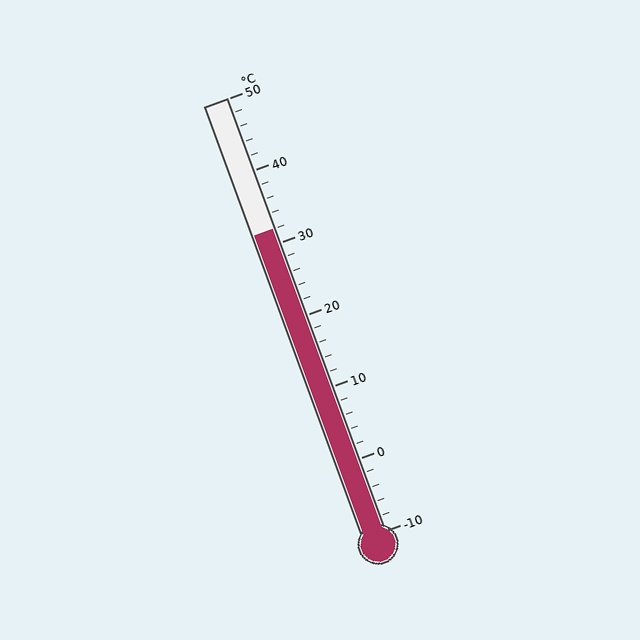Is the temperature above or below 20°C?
The temperature is above 20°C.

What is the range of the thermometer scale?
The thermometer scale ranges from -10°C to 50°C.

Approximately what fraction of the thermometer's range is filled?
The thermometer is filled to approximately 70% of its range.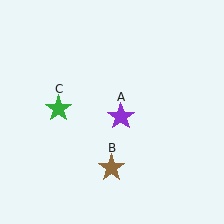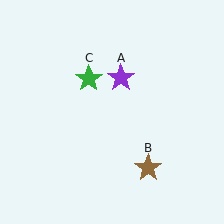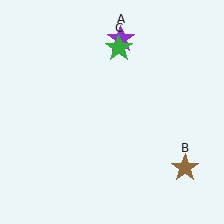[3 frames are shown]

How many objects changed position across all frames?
3 objects changed position: purple star (object A), brown star (object B), green star (object C).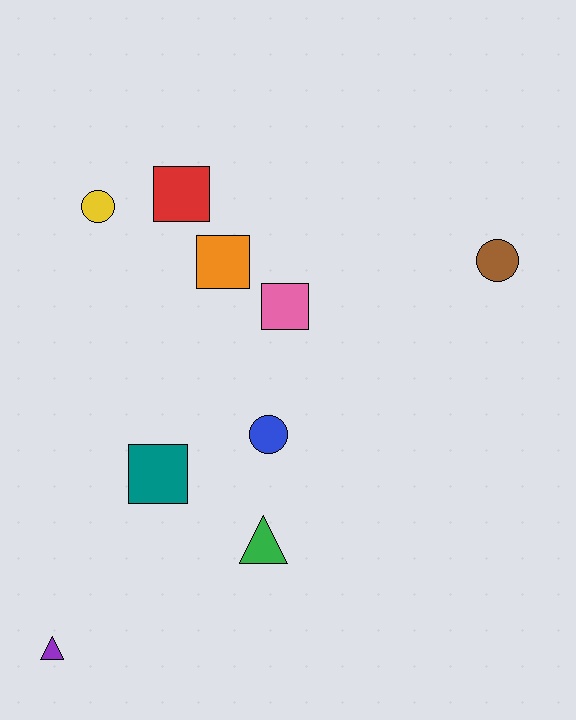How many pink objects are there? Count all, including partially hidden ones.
There is 1 pink object.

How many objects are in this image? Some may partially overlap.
There are 9 objects.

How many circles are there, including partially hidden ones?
There are 3 circles.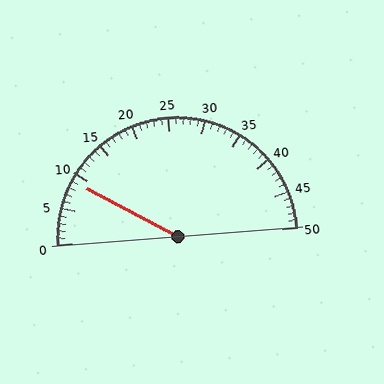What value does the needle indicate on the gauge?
The needle indicates approximately 9.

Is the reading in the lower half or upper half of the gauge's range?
The reading is in the lower half of the range (0 to 50).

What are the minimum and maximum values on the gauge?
The gauge ranges from 0 to 50.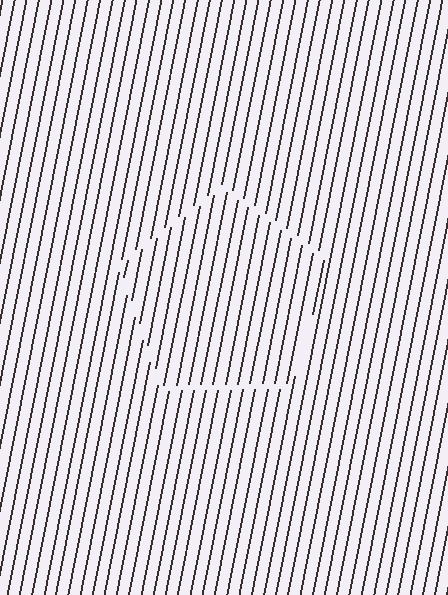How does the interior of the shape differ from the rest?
The interior of the shape contains the same grating, shifted by half a period — the contour is defined by the phase discontinuity where line-ends from the inner and outer gratings abut.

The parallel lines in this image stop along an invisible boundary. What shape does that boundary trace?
An illusory pentagon. The interior of the shape contains the same grating, shifted by half a period — the contour is defined by the phase discontinuity where line-ends from the inner and outer gratings abut.